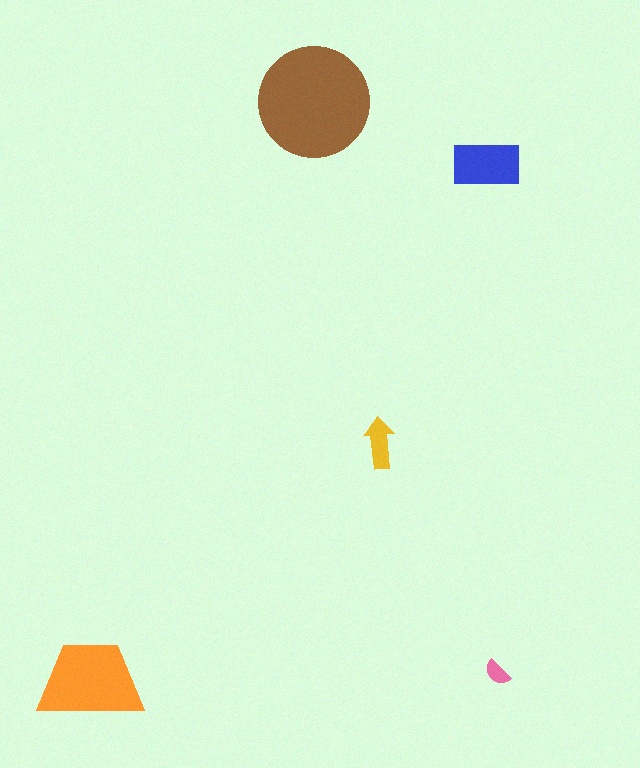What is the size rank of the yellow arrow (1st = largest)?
4th.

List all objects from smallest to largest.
The pink semicircle, the yellow arrow, the blue rectangle, the orange trapezoid, the brown circle.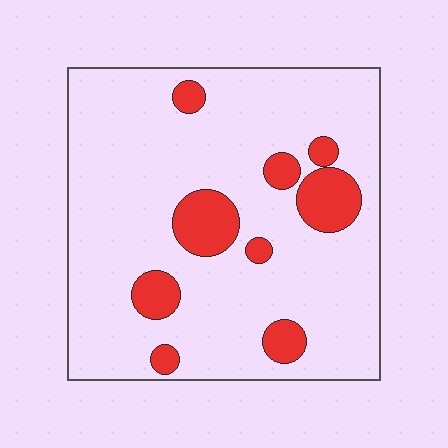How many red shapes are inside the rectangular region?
9.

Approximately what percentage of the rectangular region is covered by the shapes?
Approximately 15%.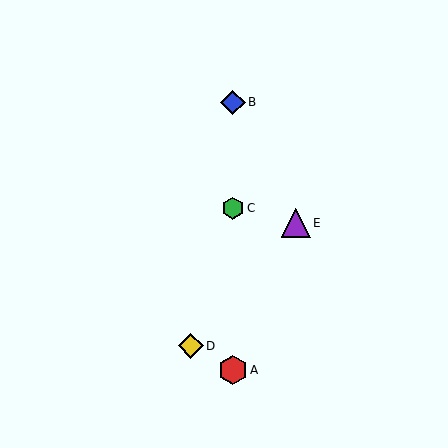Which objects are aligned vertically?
Objects A, B, C are aligned vertically.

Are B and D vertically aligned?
No, B is at x≈233 and D is at x≈191.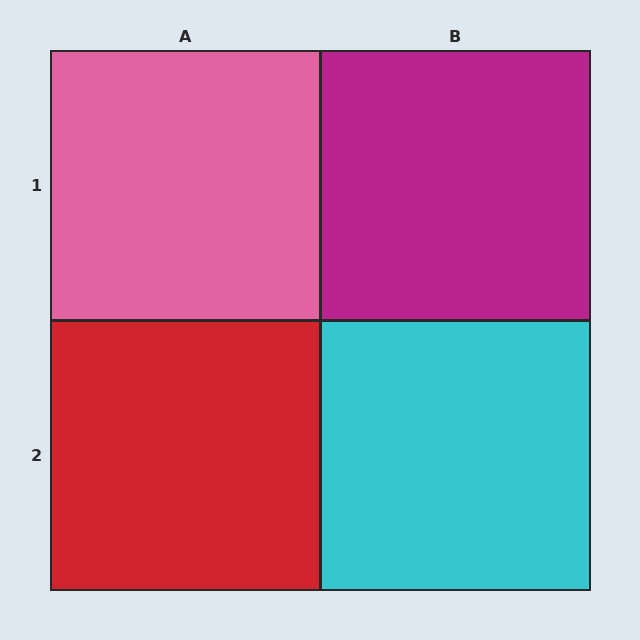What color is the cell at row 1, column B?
Magenta.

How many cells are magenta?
1 cell is magenta.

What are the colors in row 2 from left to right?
Red, cyan.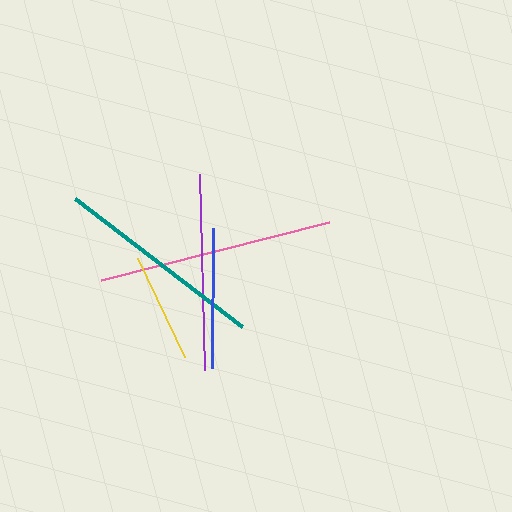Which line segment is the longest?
The pink line is the longest at approximately 235 pixels.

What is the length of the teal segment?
The teal segment is approximately 211 pixels long.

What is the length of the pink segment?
The pink segment is approximately 235 pixels long.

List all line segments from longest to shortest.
From longest to shortest: pink, teal, purple, blue, yellow.